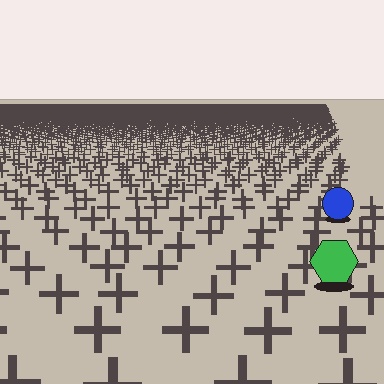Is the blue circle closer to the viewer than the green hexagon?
No. The green hexagon is closer — you can tell from the texture gradient: the ground texture is coarser near it.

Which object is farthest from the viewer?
The blue circle is farthest from the viewer. It appears smaller and the ground texture around it is denser.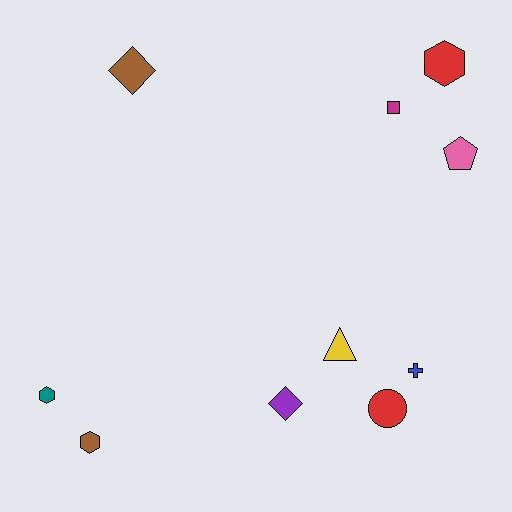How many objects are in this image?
There are 10 objects.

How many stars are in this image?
There are no stars.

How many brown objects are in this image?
There are 2 brown objects.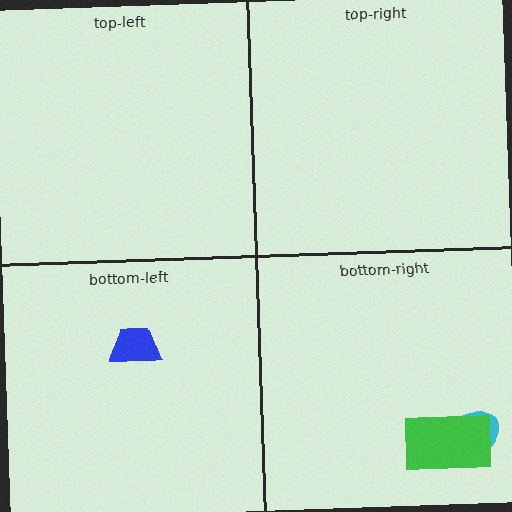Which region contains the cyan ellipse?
The bottom-right region.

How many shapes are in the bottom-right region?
2.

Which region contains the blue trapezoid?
The bottom-left region.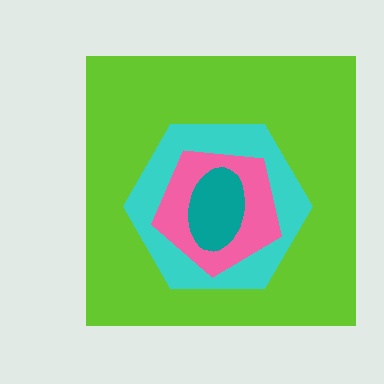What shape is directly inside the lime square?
The cyan hexagon.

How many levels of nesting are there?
4.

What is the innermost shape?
The teal ellipse.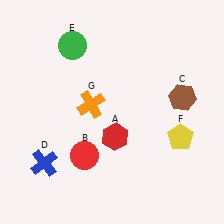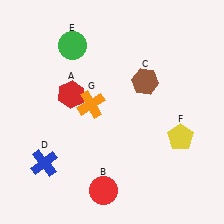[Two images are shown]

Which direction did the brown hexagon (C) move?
The brown hexagon (C) moved left.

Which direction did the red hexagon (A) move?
The red hexagon (A) moved left.